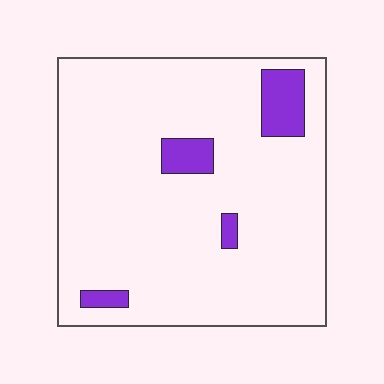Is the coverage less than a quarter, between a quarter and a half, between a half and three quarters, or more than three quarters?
Less than a quarter.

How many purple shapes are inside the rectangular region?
4.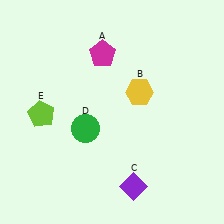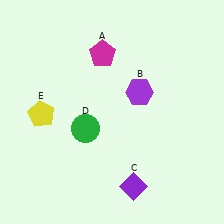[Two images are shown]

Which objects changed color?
B changed from yellow to purple. E changed from lime to yellow.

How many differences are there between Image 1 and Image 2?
There are 2 differences between the two images.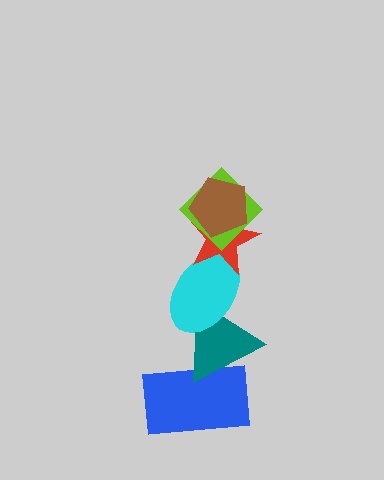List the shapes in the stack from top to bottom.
From top to bottom: the brown pentagon, the lime diamond, the red star, the cyan ellipse, the teal triangle, the blue rectangle.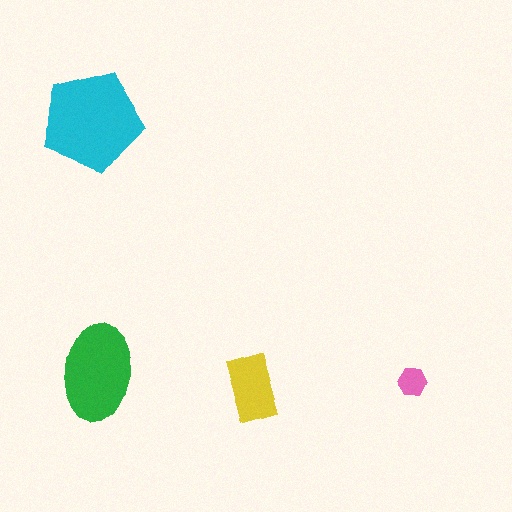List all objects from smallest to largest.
The pink hexagon, the yellow rectangle, the green ellipse, the cyan pentagon.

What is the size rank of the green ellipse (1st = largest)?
2nd.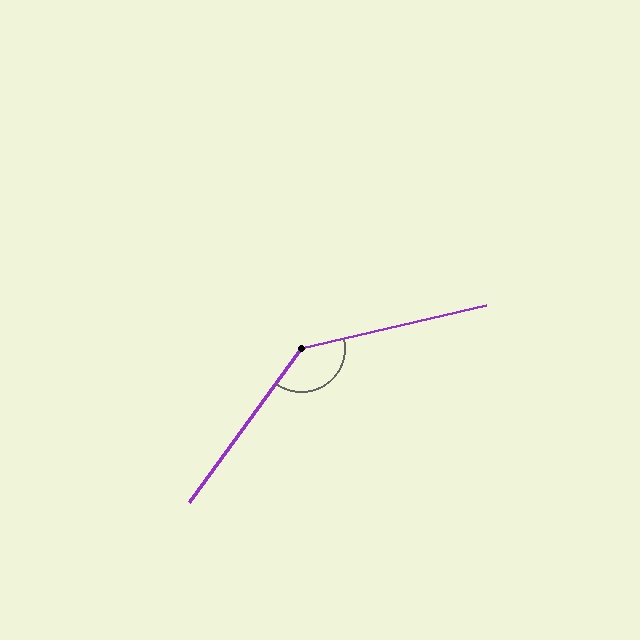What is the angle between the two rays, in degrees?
Approximately 139 degrees.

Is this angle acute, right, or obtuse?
It is obtuse.